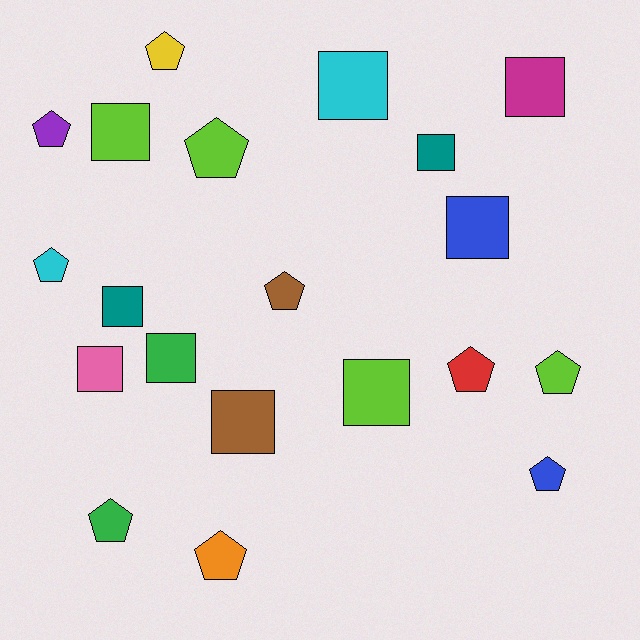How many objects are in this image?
There are 20 objects.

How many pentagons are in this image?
There are 10 pentagons.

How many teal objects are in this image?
There are 2 teal objects.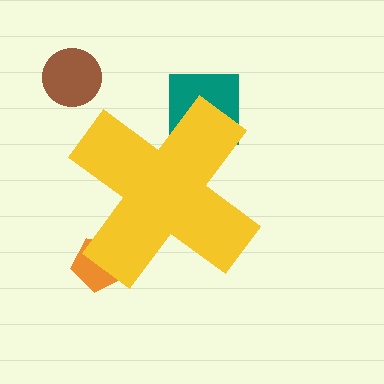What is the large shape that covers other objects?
A yellow cross.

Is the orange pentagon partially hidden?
Yes, the orange pentagon is partially hidden behind the yellow cross.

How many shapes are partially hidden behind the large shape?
2 shapes are partially hidden.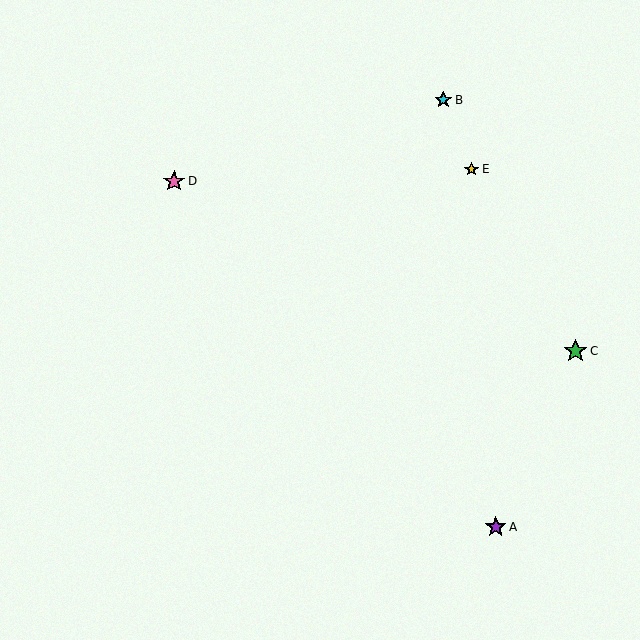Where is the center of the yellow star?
The center of the yellow star is at (472, 169).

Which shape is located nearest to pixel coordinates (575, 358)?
The green star (labeled C) at (576, 351) is nearest to that location.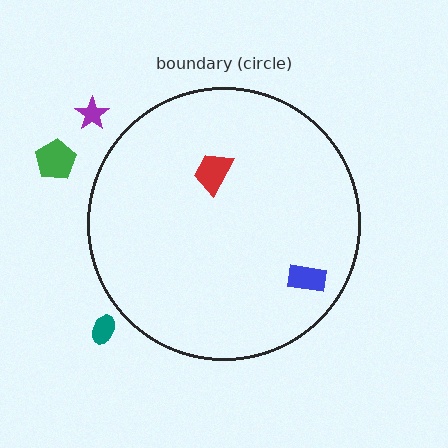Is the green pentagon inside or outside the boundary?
Outside.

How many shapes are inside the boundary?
2 inside, 3 outside.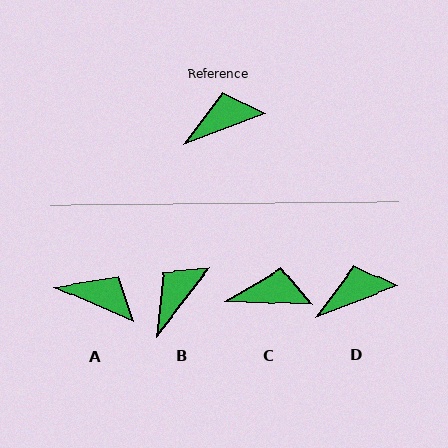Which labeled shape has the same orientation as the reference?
D.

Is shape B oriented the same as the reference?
No, it is off by about 31 degrees.